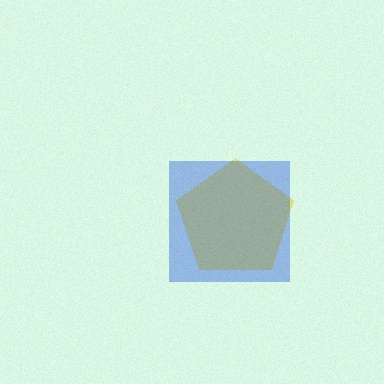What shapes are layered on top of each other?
The layered shapes are: a yellow pentagon, a blue square.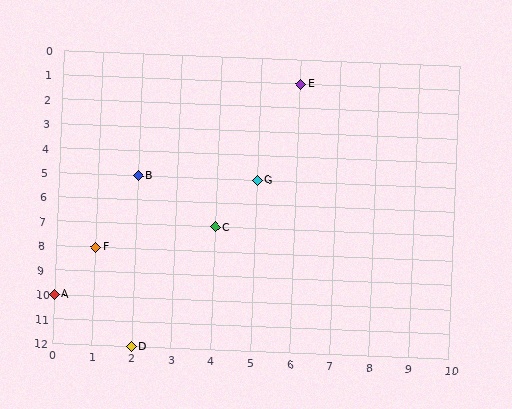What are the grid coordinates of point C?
Point C is at grid coordinates (4, 7).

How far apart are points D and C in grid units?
Points D and C are 2 columns and 5 rows apart (about 5.4 grid units diagonally).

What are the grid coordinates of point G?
Point G is at grid coordinates (5, 5).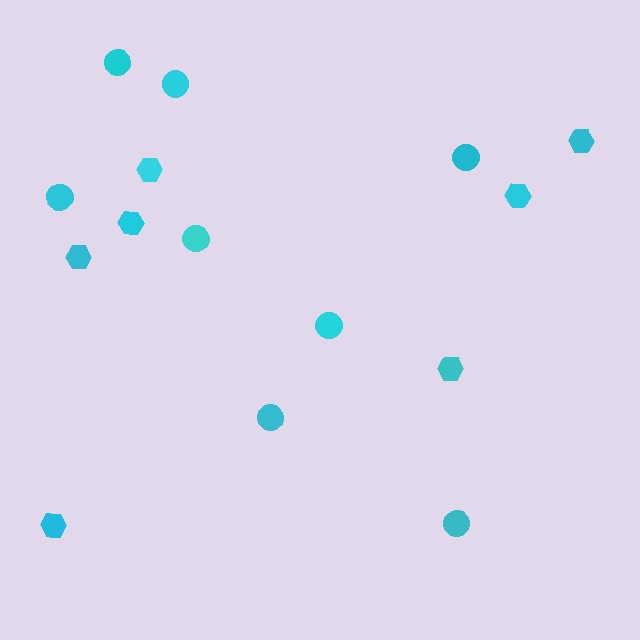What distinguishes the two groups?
There are 2 groups: one group of circles (8) and one group of hexagons (7).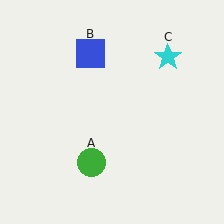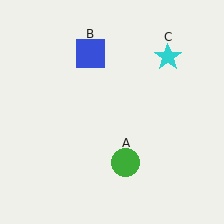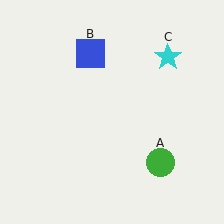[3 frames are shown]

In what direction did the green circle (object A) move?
The green circle (object A) moved right.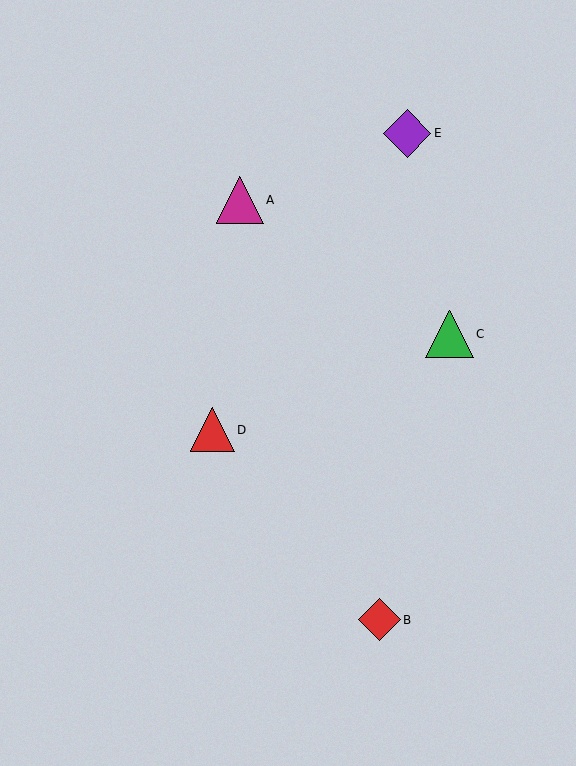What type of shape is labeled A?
Shape A is a magenta triangle.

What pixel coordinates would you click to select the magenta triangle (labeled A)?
Click at (240, 200) to select the magenta triangle A.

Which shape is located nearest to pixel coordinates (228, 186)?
The magenta triangle (labeled A) at (240, 200) is nearest to that location.